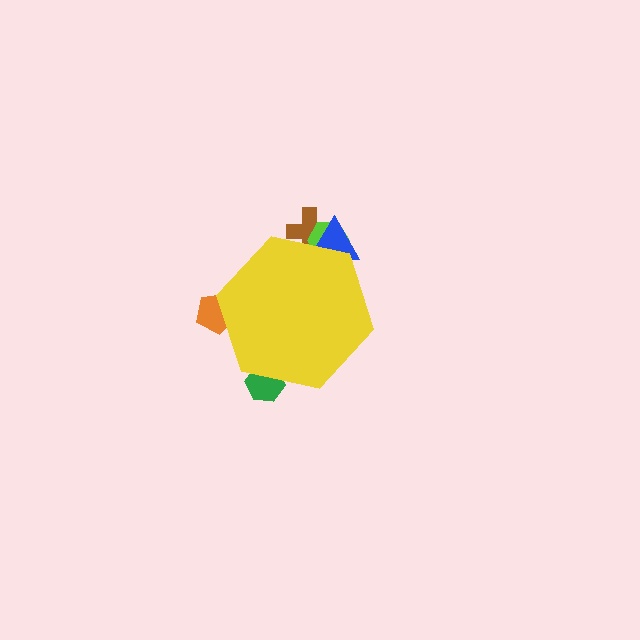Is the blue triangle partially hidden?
Yes, the blue triangle is partially hidden behind the yellow hexagon.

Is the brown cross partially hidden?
Yes, the brown cross is partially hidden behind the yellow hexagon.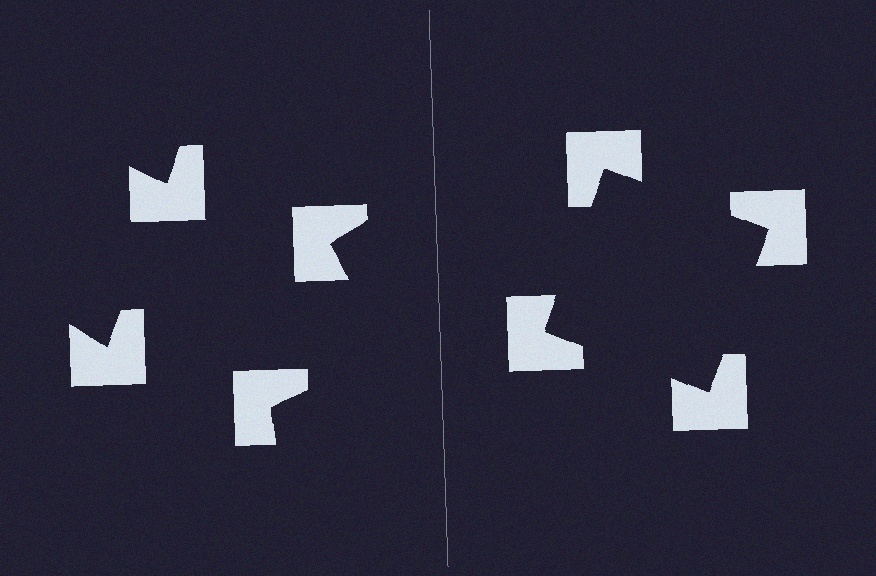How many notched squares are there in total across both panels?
8 — 4 on each side.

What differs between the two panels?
The notched squares are positioned identically on both sides; only the wedge orientations differ. On the right they align to a square; on the left they are misaligned.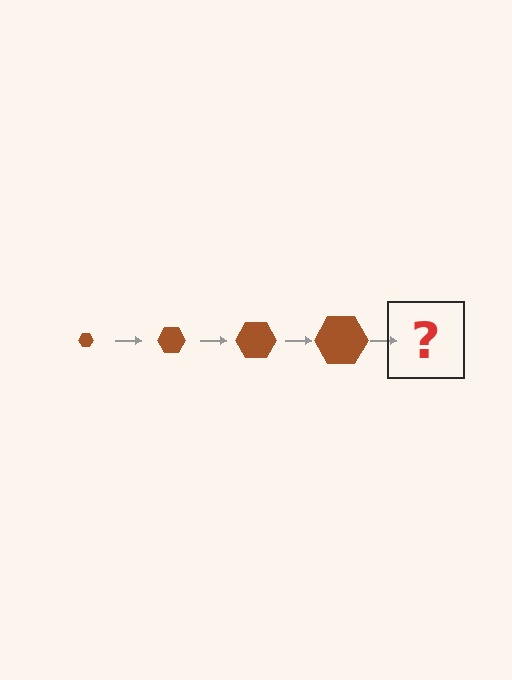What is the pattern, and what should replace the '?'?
The pattern is that the hexagon gets progressively larger each step. The '?' should be a brown hexagon, larger than the previous one.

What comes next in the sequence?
The next element should be a brown hexagon, larger than the previous one.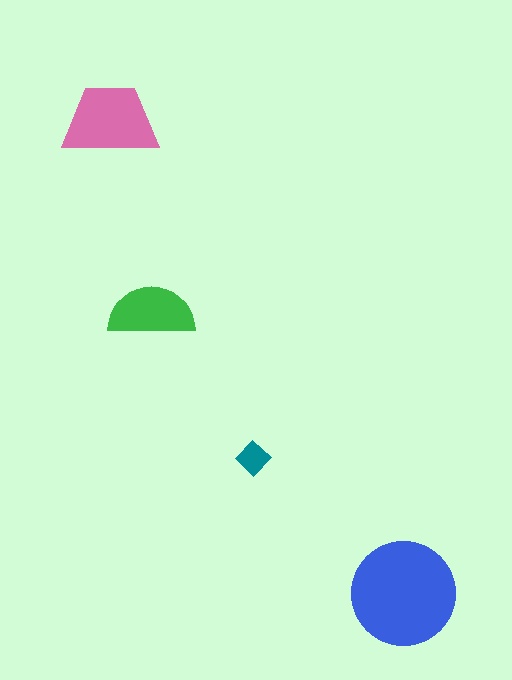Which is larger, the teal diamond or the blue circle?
The blue circle.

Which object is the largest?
The blue circle.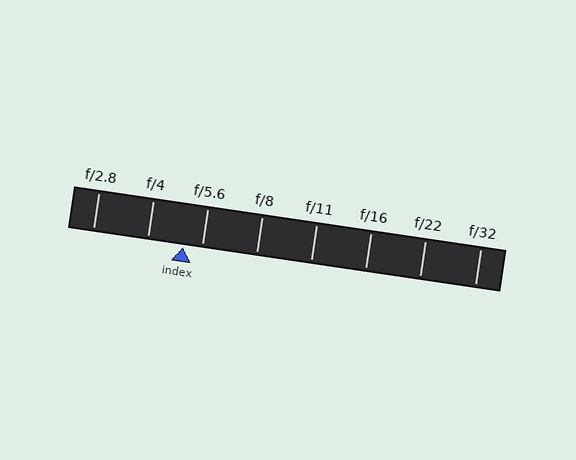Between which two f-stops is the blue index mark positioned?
The index mark is between f/4 and f/5.6.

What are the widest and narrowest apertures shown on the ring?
The widest aperture shown is f/2.8 and the narrowest is f/32.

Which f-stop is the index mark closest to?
The index mark is closest to f/5.6.